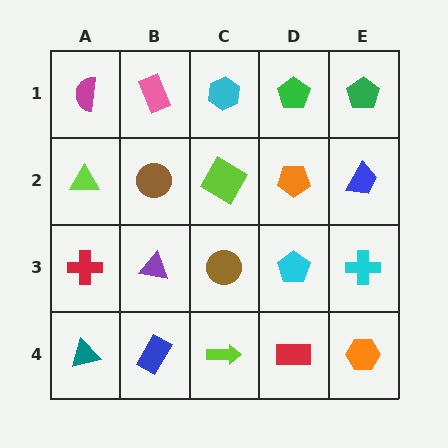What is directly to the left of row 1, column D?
A cyan hexagon.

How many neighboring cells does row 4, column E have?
2.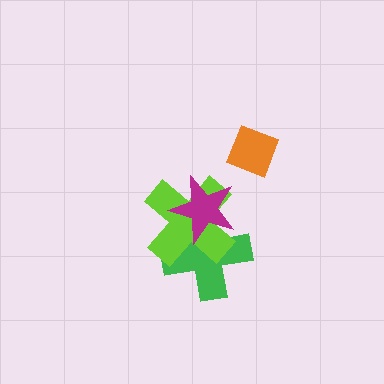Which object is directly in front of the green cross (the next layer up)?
The lime cross is directly in front of the green cross.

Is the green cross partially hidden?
Yes, it is partially covered by another shape.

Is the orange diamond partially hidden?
No, no other shape covers it.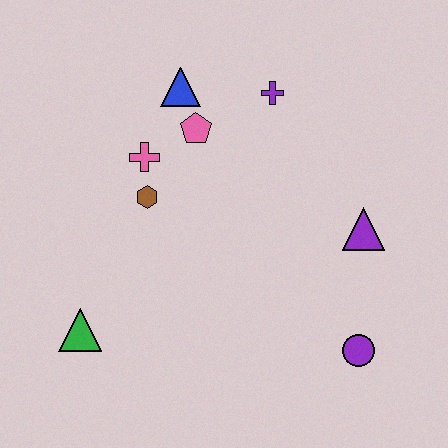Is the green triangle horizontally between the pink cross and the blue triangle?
No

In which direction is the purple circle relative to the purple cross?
The purple circle is below the purple cross.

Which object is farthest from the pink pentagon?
The purple circle is farthest from the pink pentagon.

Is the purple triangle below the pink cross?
Yes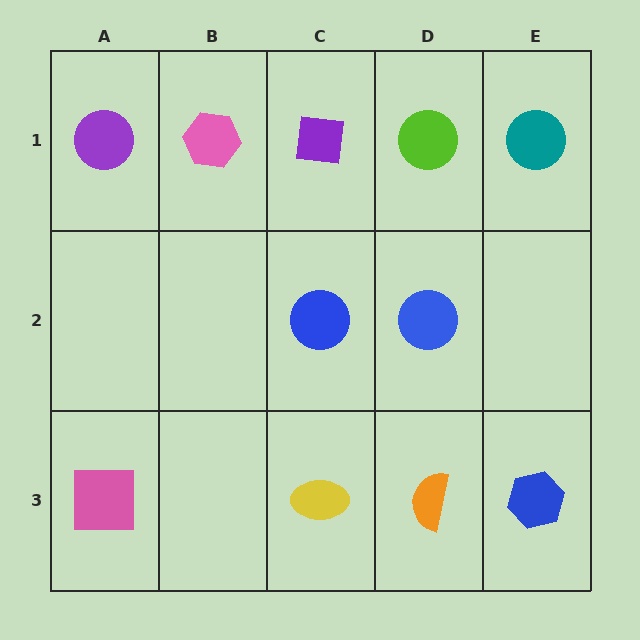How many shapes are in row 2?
2 shapes.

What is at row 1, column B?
A pink hexagon.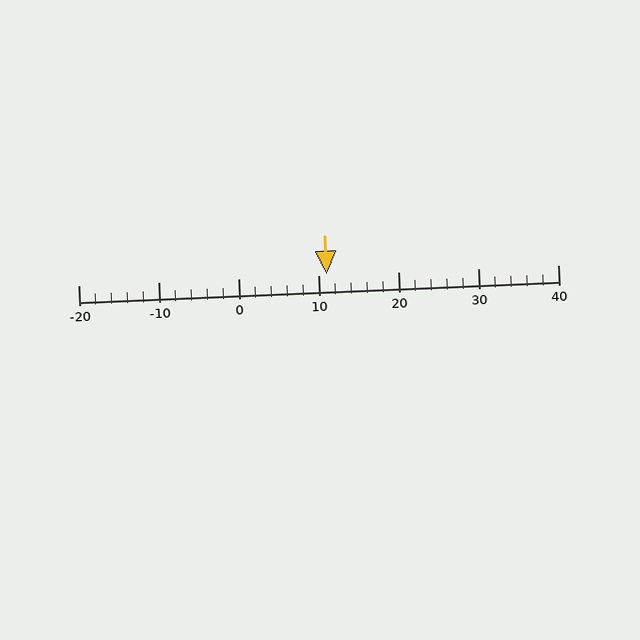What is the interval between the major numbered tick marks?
The major tick marks are spaced 10 units apart.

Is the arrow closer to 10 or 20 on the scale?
The arrow is closer to 10.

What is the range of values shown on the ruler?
The ruler shows values from -20 to 40.